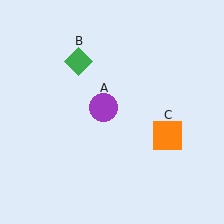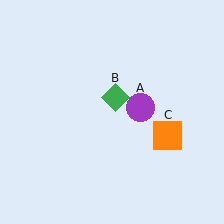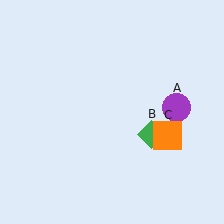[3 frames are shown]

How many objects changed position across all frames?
2 objects changed position: purple circle (object A), green diamond (object B).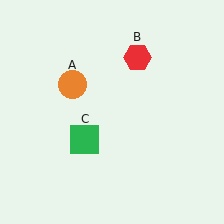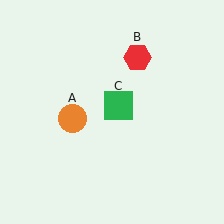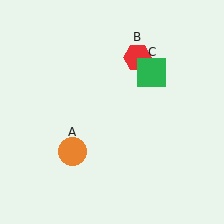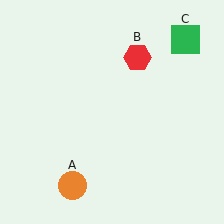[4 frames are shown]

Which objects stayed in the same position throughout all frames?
Red hexagon (object B) remained stationary.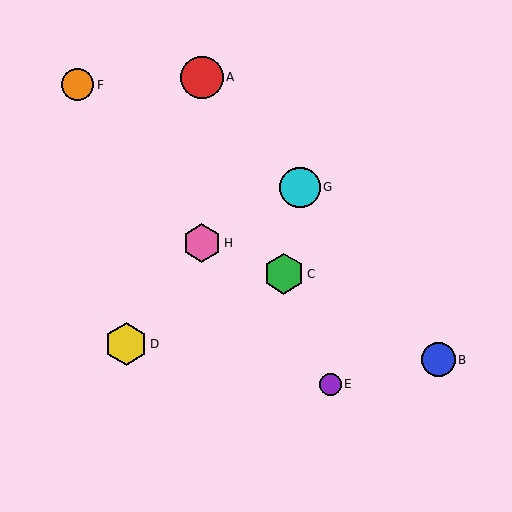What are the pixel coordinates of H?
Object H is at (202, 243).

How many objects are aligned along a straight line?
3 objects (A, C, E) are aligned along a straight line.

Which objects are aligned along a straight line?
Objects A, C, E are aligned along a straight line.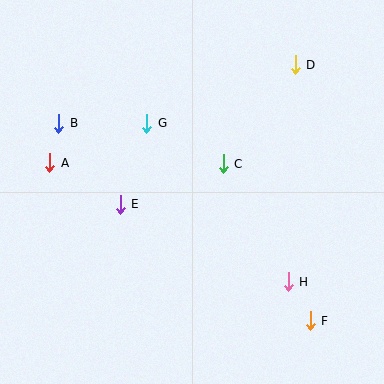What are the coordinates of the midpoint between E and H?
The midpoint between E and H is at (204, 243).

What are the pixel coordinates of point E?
Point E is at (120, 204).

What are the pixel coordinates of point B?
Point B is at (59, 123).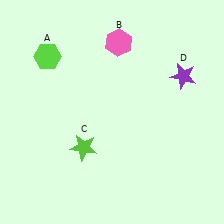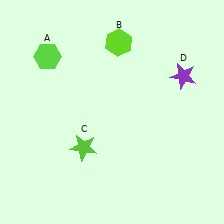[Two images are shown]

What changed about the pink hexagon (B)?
In Image 1, B is pink. In Image 2, it changed to lime.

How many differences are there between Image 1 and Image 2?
There is 1 difference between the two images.